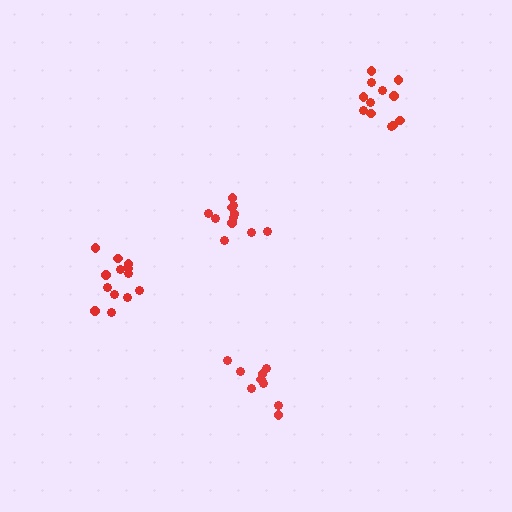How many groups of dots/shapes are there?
There are 4 groups.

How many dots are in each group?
Group 1: 12 dots, Group 2: 9 dots, Group 3: 13 dots, Group 4: 11 dots (45 total).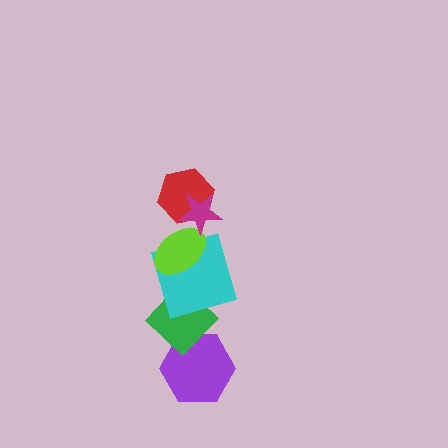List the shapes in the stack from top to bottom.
From top to bottom: the magenta star, the red hexagon, the lime ellipse, the cyan square, the green diamond, the purple hexagon.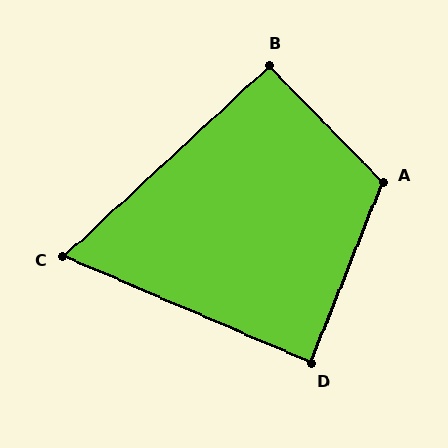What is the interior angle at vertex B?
Approximately 92 degrees (approximately right).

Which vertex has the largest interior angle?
A, at approximately 114 degrees.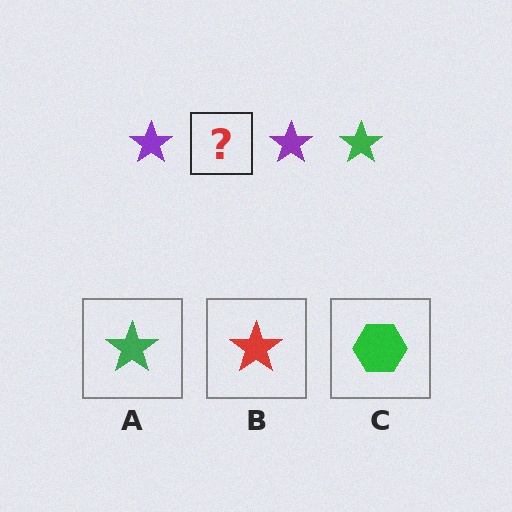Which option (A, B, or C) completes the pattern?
A.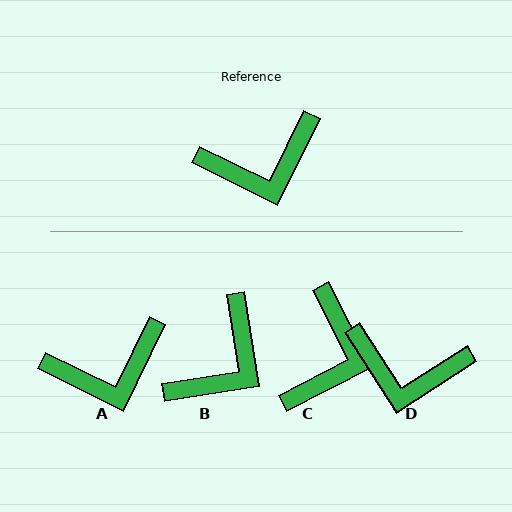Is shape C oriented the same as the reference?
No, it is off by about 53 degrees.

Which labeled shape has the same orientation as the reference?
A.